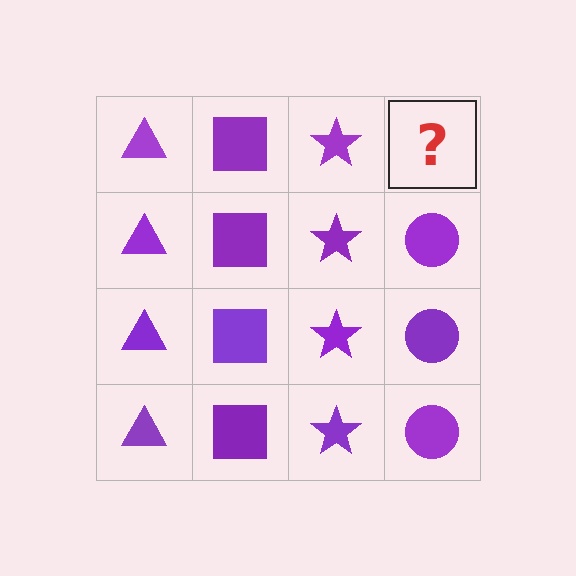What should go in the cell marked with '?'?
The missing cell should contain a purple circle.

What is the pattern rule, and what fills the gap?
The rule is that each column has a consistent shape. The gap should be filled with a purple circle.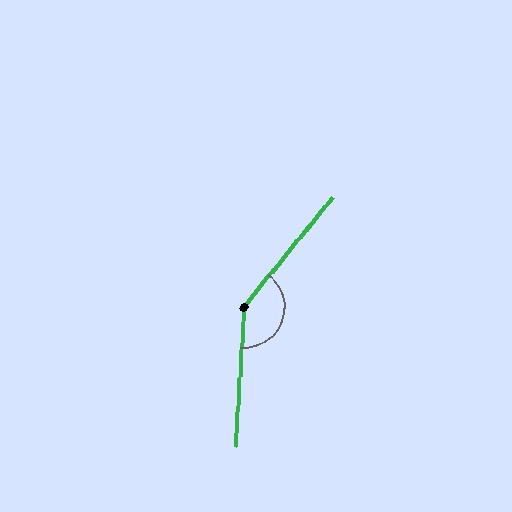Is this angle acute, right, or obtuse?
It is obtuse.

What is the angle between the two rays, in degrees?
Approximately 144 degrees.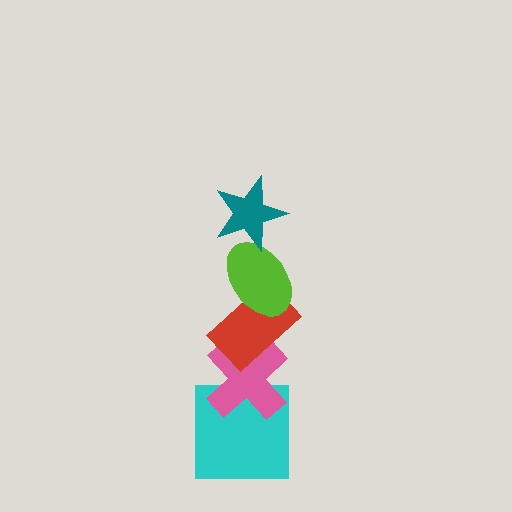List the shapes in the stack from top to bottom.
From top to bottom: the teal star, the lime ellipse, the red rectangle, the pink cross, the cyan square.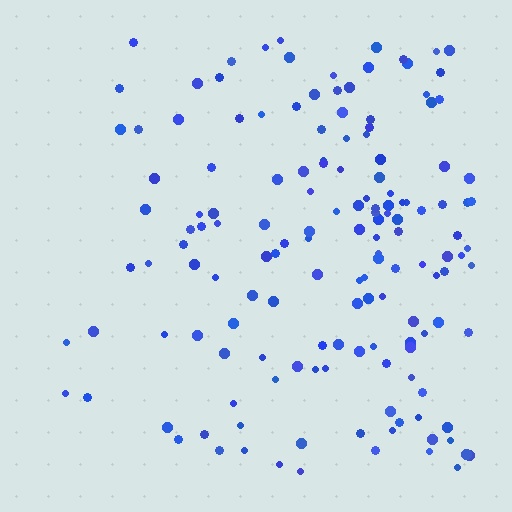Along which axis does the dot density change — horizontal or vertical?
Horizontal.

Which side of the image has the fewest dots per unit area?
The left.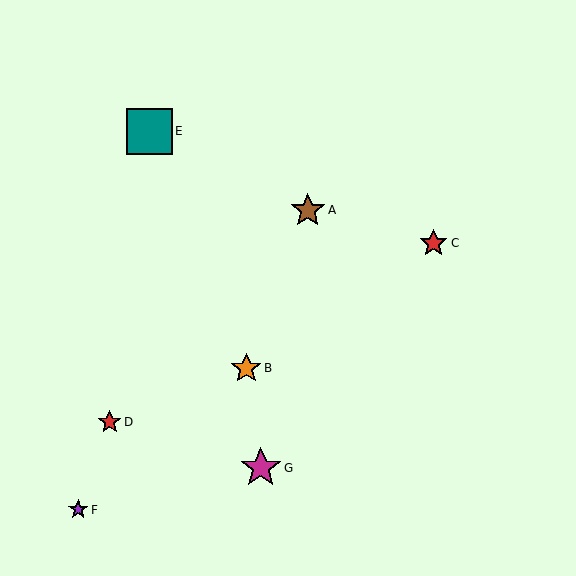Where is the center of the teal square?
The center of the teal square is at (150, 131).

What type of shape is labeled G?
Shape G is a magenta star.